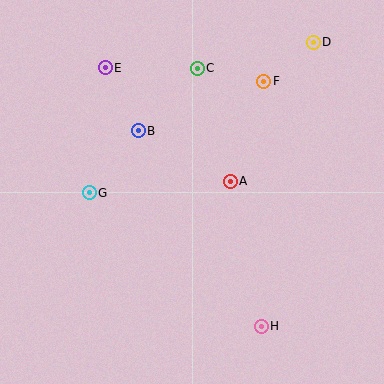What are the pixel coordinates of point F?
Point F is at (264, 81).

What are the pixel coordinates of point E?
Point E is at (105, 68).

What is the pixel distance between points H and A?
The distance between H and A is 148 pixels.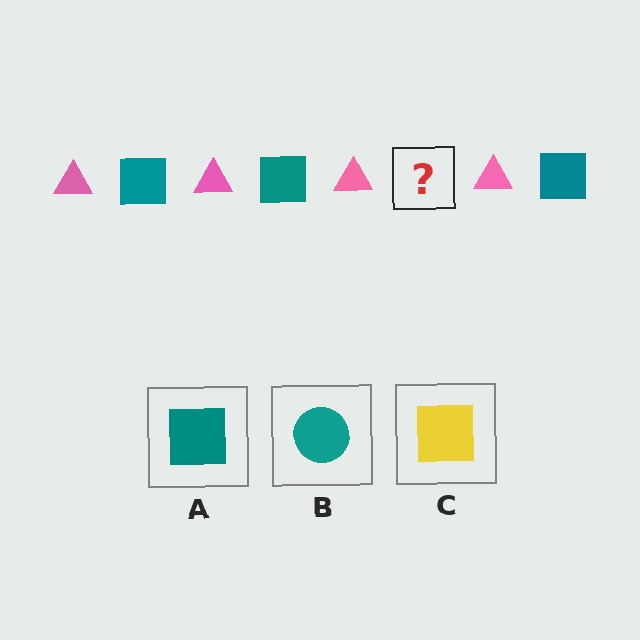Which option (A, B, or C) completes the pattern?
A.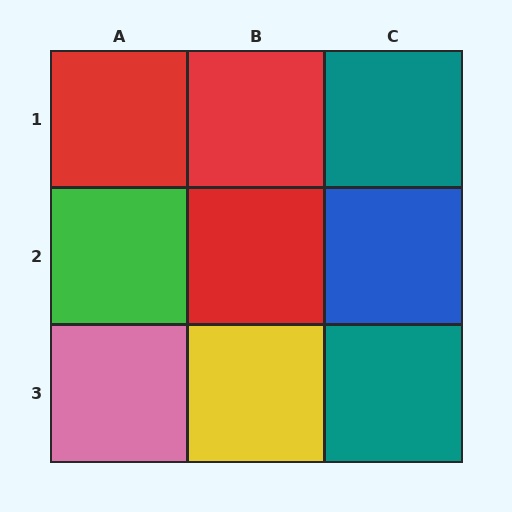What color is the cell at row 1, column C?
Teal.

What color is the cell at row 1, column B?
Red.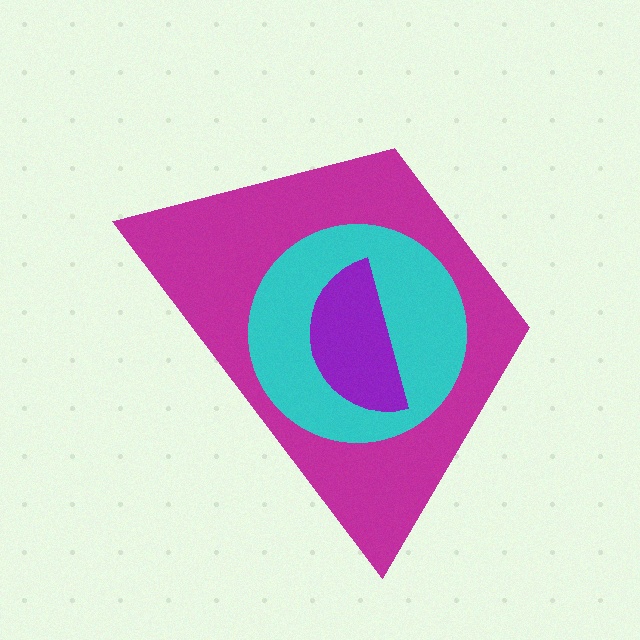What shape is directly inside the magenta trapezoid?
The cyan circle.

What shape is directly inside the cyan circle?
The purple semicircle.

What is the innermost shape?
The purple semicircle.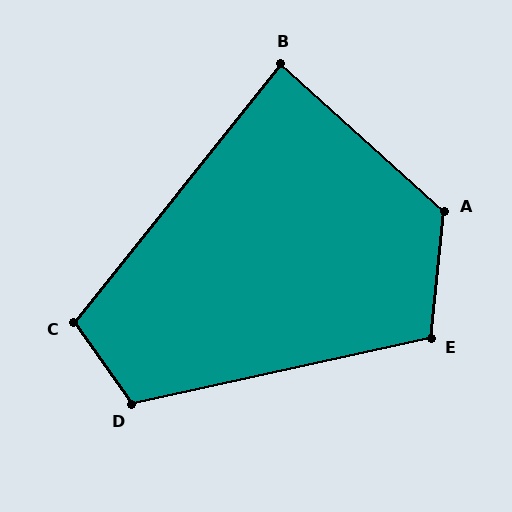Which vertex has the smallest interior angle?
B, at approximately 87 degrees.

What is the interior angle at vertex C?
Approximately 106 degrees (obtuse).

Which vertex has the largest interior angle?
A, at approximately 126 degrees.